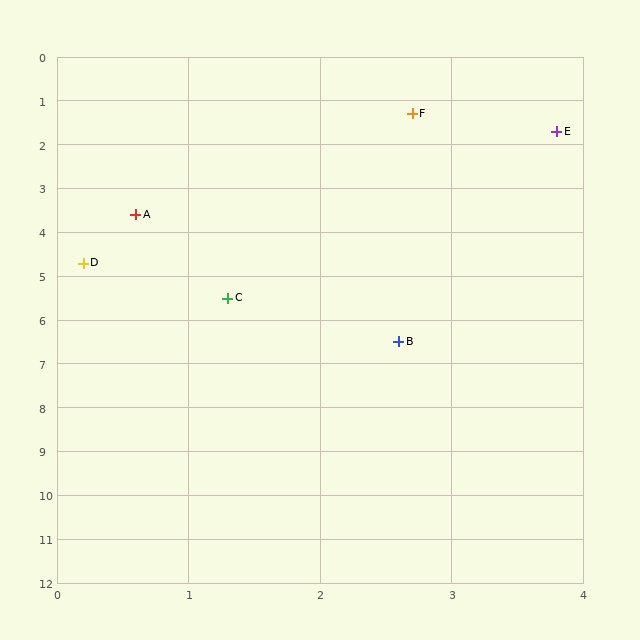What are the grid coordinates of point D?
Point D is at approximately (0.2, 4.7).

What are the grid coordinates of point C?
Point C is at approximately (1.3, 5.5).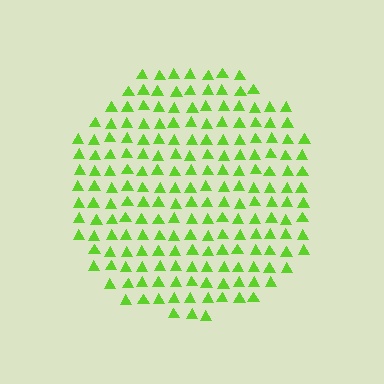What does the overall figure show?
The overall figure shows a circle.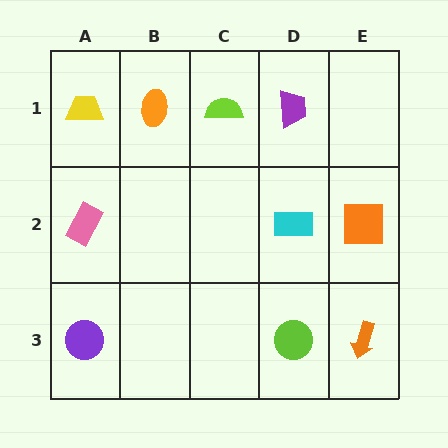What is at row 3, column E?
An orange arrow.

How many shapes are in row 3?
3 shapes.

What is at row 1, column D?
A purple trapezoid.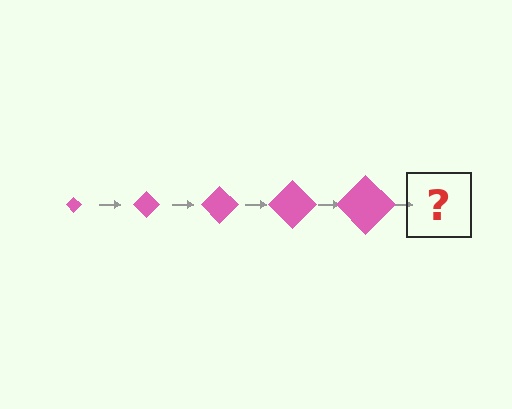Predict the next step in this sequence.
The next step is a pink diamond, larger than the previous one.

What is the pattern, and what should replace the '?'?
The pattern is that the diamond gets progressively larger each step. The '?' should be a pink diamond, larger than the previous one.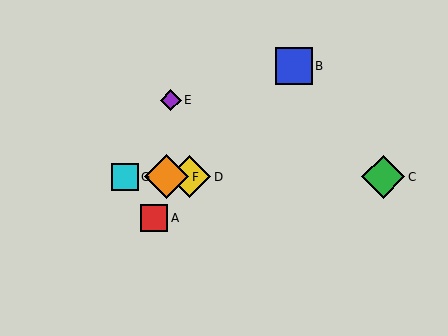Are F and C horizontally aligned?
Yes, both are at y≈177.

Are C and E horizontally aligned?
No, C is at y≈177 and E is at y≈100.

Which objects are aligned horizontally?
Objects C, D, F, G are aligned horizontally.